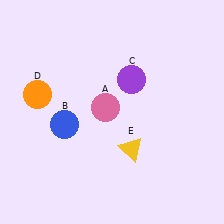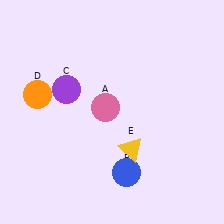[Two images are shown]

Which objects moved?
The objects that moved are: the blue circle (B), the purple circle (C).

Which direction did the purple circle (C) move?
The purple circle (C) moved left.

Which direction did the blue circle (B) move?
The blue circle (B) moved right.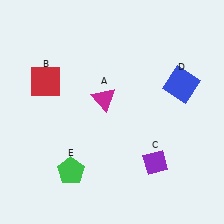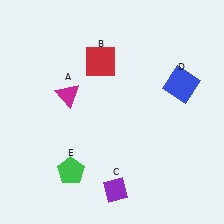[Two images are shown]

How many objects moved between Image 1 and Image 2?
3 objects moved between the two images.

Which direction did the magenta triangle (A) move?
The magenta triangle (A) moved left.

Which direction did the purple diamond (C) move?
The purple diamond (C) moved left.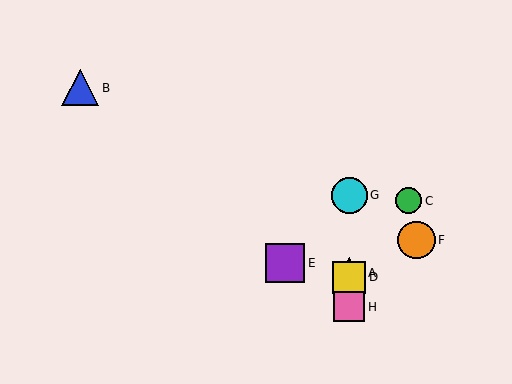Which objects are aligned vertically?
Objects A, D, G, H are aligned vertically.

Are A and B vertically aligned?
No, A is at x≈349 and B is at x≈80.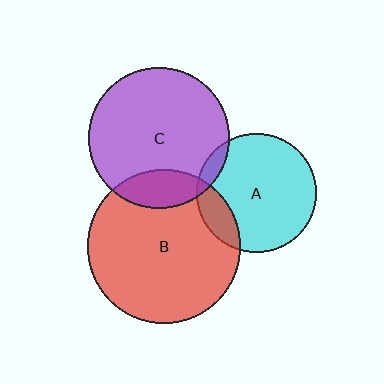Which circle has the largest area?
Circle B (red).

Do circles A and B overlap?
Yes.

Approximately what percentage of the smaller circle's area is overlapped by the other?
Approximately 15%.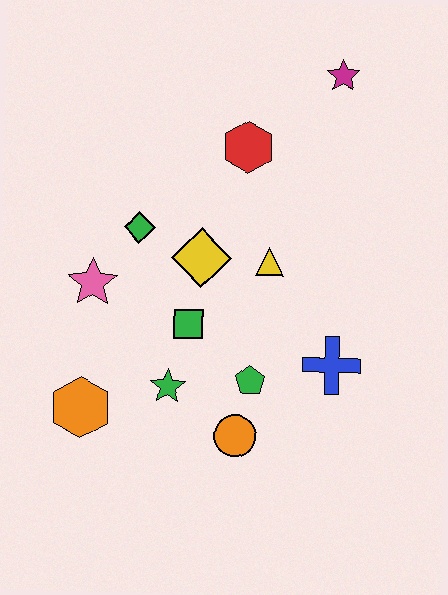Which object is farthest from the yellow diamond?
The magenta star is farthest from the yellow diamond.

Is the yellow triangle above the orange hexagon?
Yes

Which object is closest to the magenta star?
The red hexagon is closest to the magenta star.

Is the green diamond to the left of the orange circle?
Yes